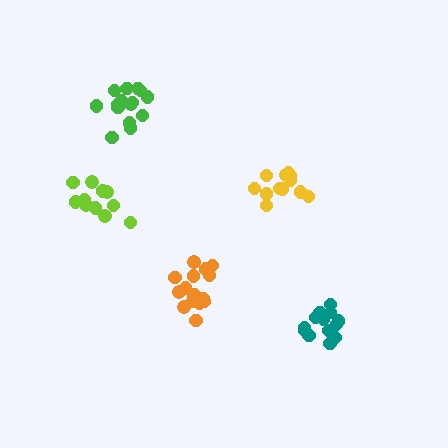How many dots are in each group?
Group 1: 16 dots, Group 2: 11 dots, Group 3: 15 dots, Group 4: 12 dots, Group 5: 13 dots (67 total).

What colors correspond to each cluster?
The clusters are colored: orange, lime, green, yellow, teal.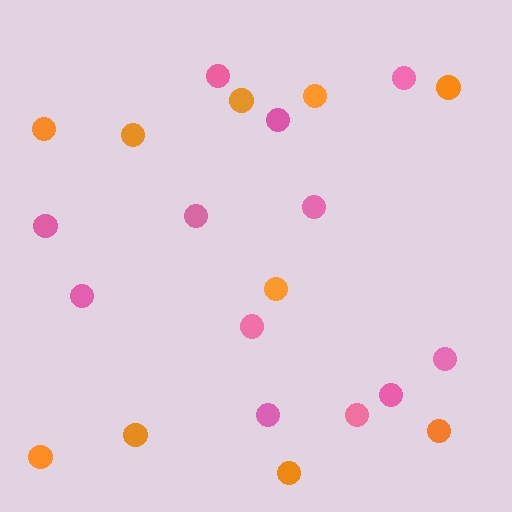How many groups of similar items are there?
There are 2 groups: one group of orange circles (10) and one group of pink circles (12).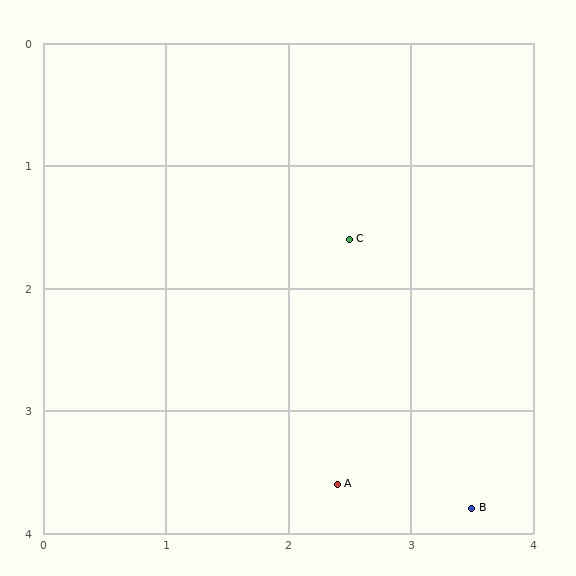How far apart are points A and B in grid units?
Points A and B are about 1.1 grid units apart.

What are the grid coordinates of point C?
Point C is at approximately (2.5, 1.6).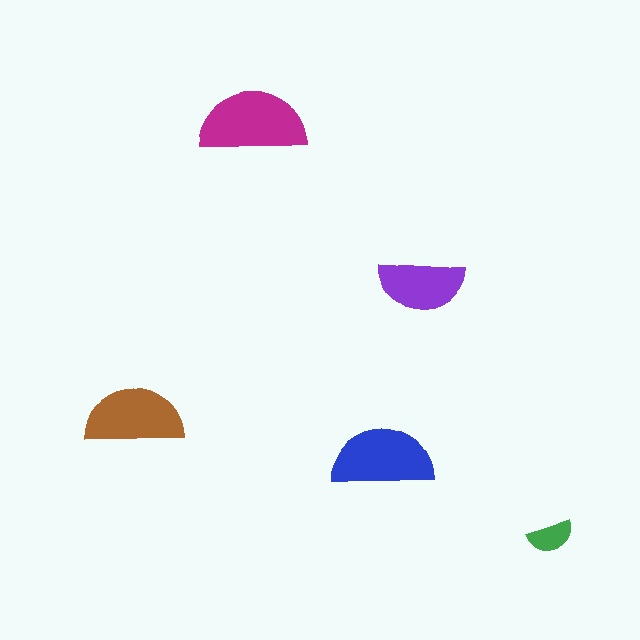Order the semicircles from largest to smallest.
the magenta one, the blue one, the brown one, the purple one, the green one.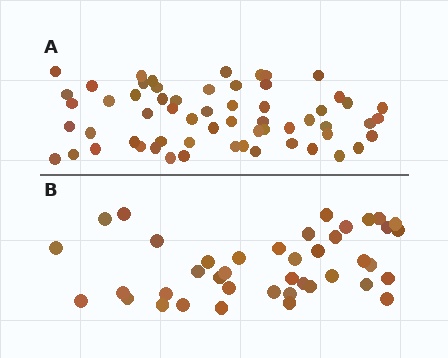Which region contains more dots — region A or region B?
Region A (the top region) has more dots.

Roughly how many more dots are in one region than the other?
Region A has approximately 20 more dots than region B.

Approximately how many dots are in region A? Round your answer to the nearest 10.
About 60 dots.